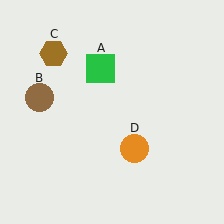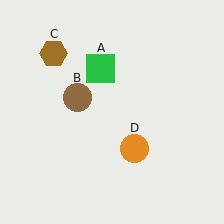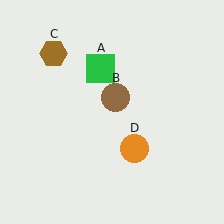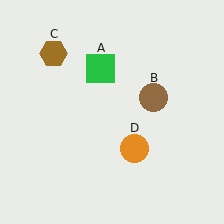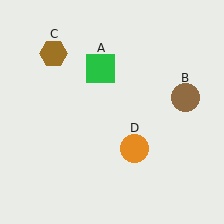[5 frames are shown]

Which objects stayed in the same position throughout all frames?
Green square (object A) and brown hexagon (object C) and orange circle (object D) remained stationary.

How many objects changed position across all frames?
1 object changed position: brown circle (object B).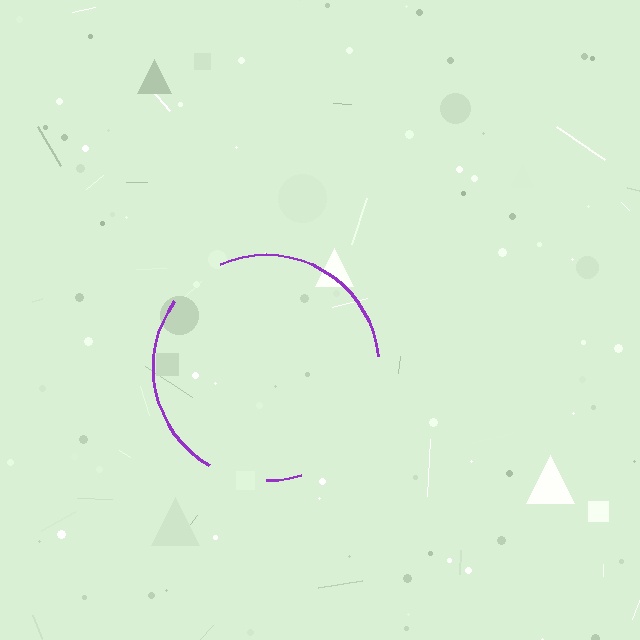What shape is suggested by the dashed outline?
The dashed outline suggests a circle.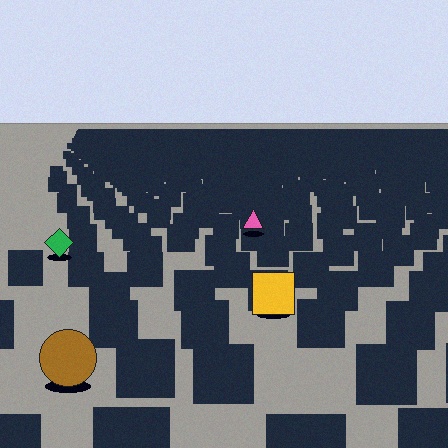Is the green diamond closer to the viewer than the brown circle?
No. The brown circle is closer — you can tell from the texture gradient: the ground texture is coarser near it.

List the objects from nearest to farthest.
From nearest to farthest: the brown circle, the yellow square, the green diamond, the pink triangle.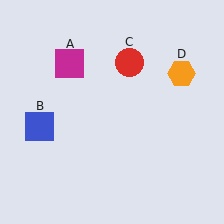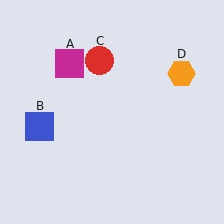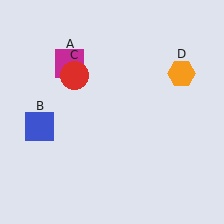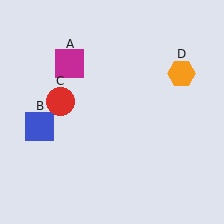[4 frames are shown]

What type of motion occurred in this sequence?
The red circle (object C) rotated counterclockwise around the center of the scene.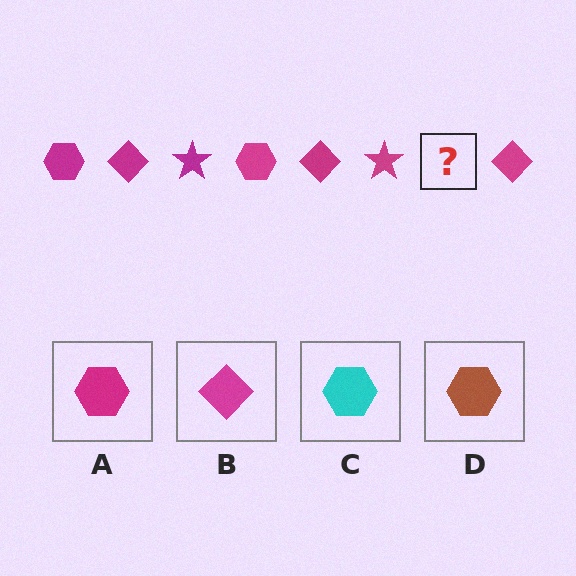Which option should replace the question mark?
Option A.